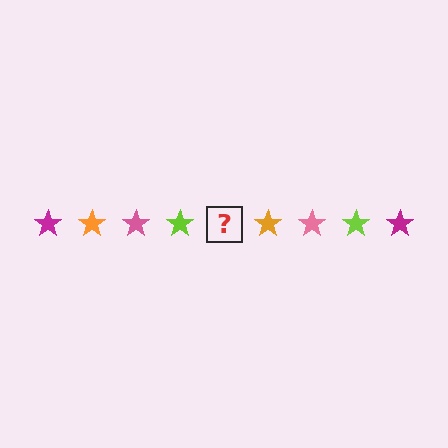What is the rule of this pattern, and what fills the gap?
The rule is that the pattern cycles through magenta, orange, pink, lime stars. The gap should be filled with a magenta star.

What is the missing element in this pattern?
The missing element is a magenta star.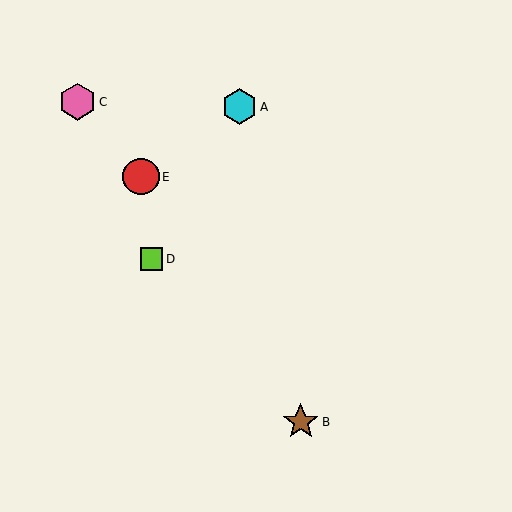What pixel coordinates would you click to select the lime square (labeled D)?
Click at (152, 259) to select the lime square D.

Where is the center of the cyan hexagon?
The center of the cyan hexagon is at (240, 107).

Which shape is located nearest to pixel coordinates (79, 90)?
The pink hexagon (labeled C) at (77, 102) is nearest to that location.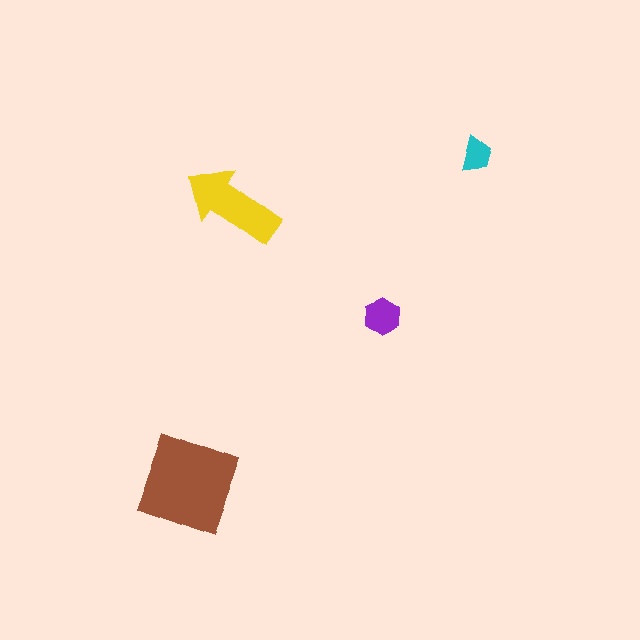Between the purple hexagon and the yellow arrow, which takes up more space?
The yellow arrow.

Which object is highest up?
The cyan trapezoid is topmost.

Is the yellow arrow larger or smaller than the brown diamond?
Smaller.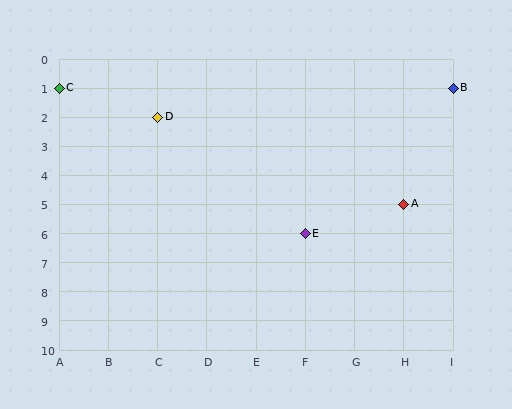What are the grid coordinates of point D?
Point D is at grid coordinates (C, 2).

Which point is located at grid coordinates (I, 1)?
Point B is at (I, 1).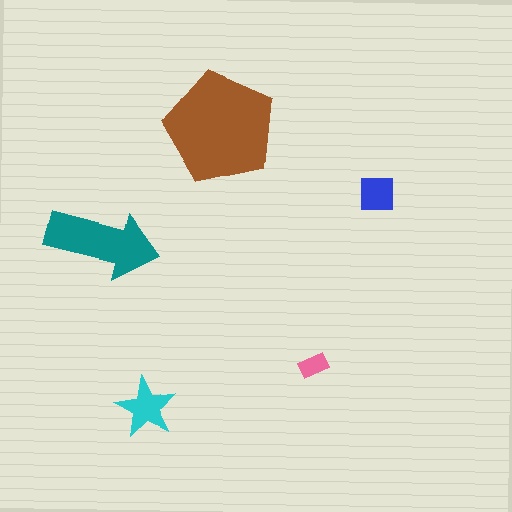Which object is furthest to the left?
The teal arrow is leftmost.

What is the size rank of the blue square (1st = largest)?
4th.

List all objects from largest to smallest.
The brown pentagon, the teal arrow, the cyan star, the blue square, the pink rectangle.